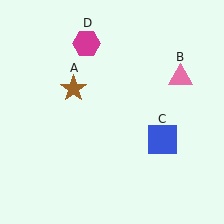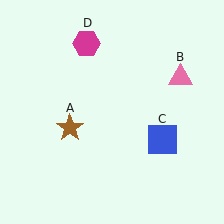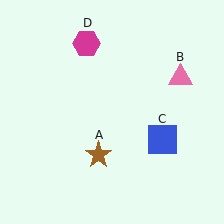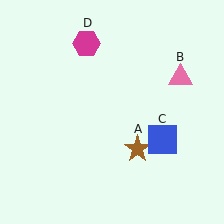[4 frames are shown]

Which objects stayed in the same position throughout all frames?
Pink triangle (object B) and blue square (object C) and magenta hexagon (object D) remained stationary.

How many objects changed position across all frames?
1 object changed position: brown star (object A).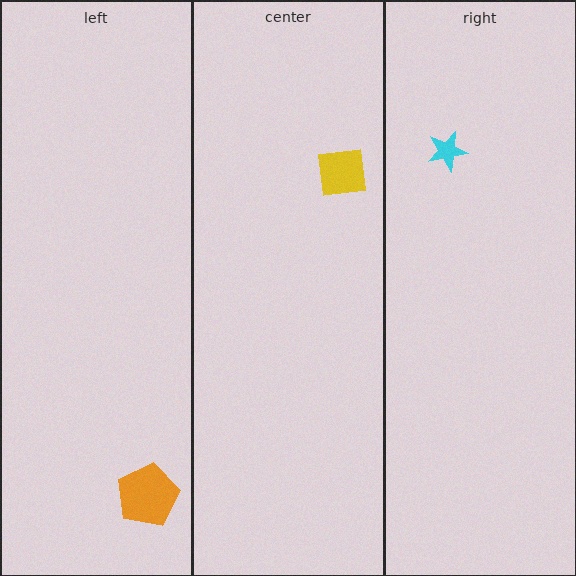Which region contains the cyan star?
The right region.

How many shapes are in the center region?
1.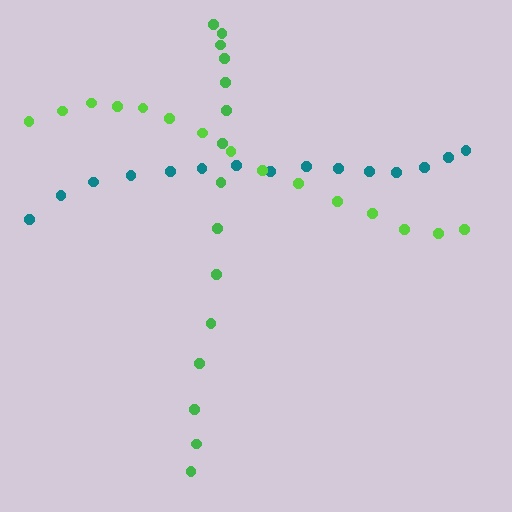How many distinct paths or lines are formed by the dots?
There are 3 distinct paths.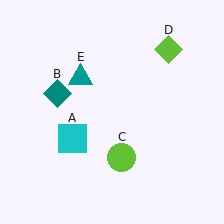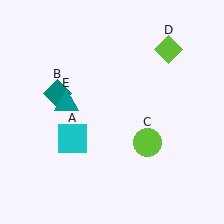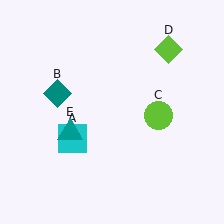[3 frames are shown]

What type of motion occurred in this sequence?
The lime circle (object C), teal triangle (object E) rotated counterclockwise around the center of the scene.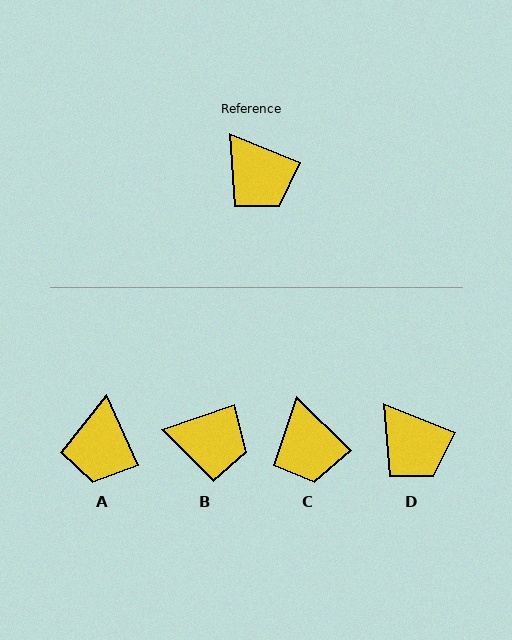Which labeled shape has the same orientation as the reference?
D.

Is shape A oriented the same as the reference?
No, it is off by about 43 degrees.